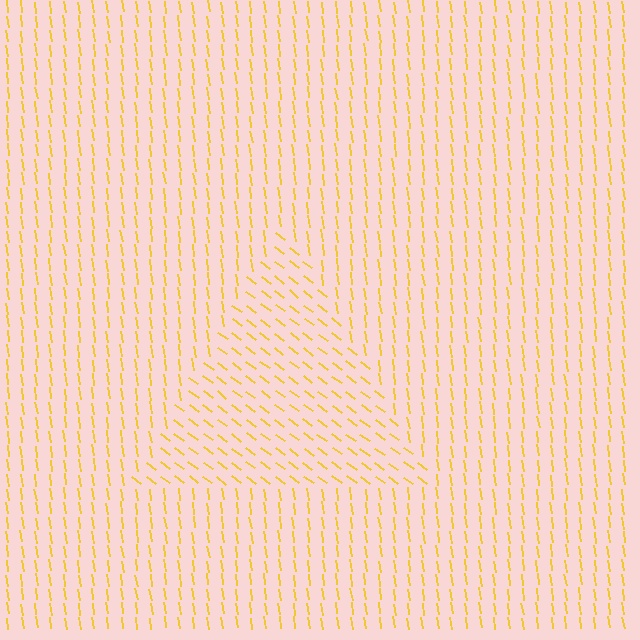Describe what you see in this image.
The image is filled with small yellow line segments. A triangle region in the image has lines oriented differently from the surrounding lines, creating a visible texture boundary.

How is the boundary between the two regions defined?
The boundary is defined purely by a change in line orientation (approximately 45 degrees difference). All lines are the same color and thickness.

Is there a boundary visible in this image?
Yes, there is a texture boundary formed by a change in line orientation.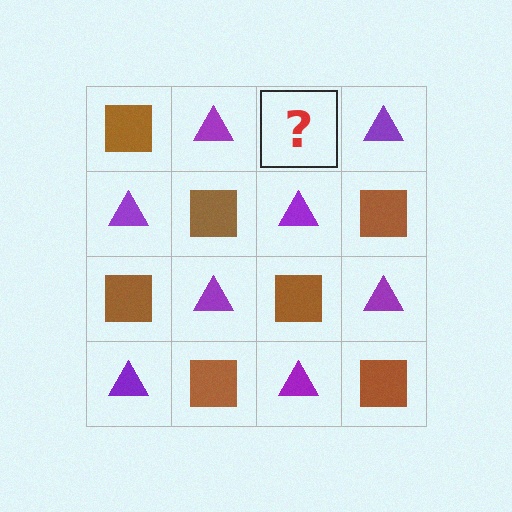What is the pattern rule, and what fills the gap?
The rule is that it alternates brown square and purple triangle in a checkerboard pattern. The gap should be filled with a brown square.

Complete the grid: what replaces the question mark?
The question mark should be replaced with a brown square.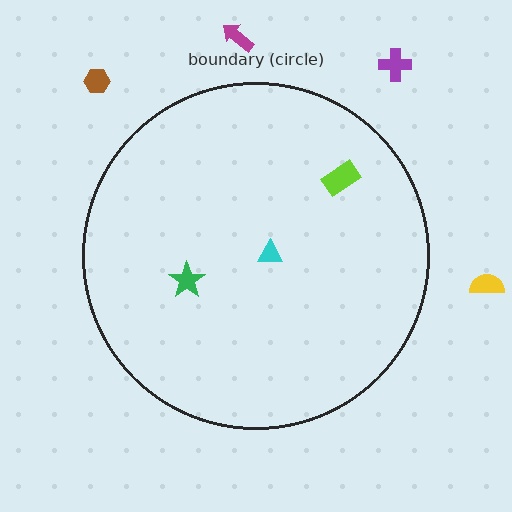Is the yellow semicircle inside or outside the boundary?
Outside.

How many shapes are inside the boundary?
3 inside, 4 outside.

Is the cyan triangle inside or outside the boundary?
Inside.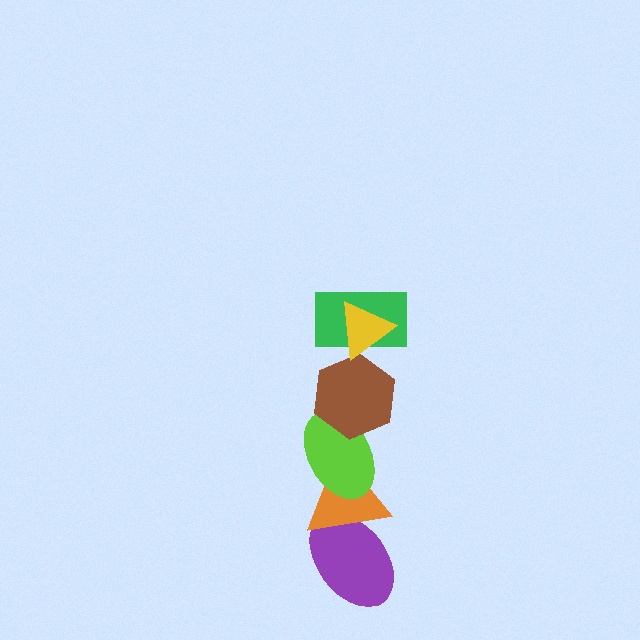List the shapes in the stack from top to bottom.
From top to bottom: the yellow triangle, the green rectangle, the brown hexagon, the lime ellipse, the orange triangle, the purple ellipse.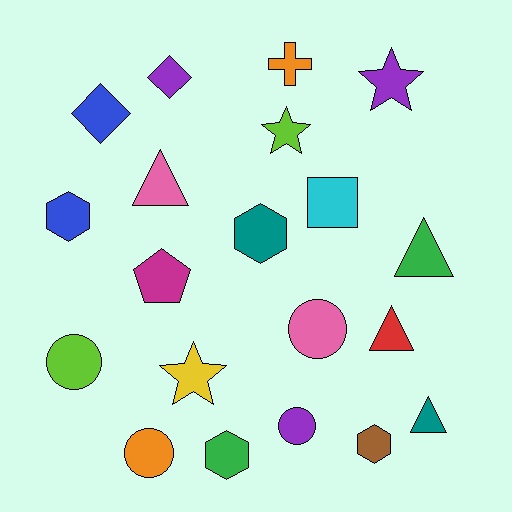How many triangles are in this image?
There are 4 triangles.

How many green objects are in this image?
There are 2 green objects.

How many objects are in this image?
There are 20 objects.